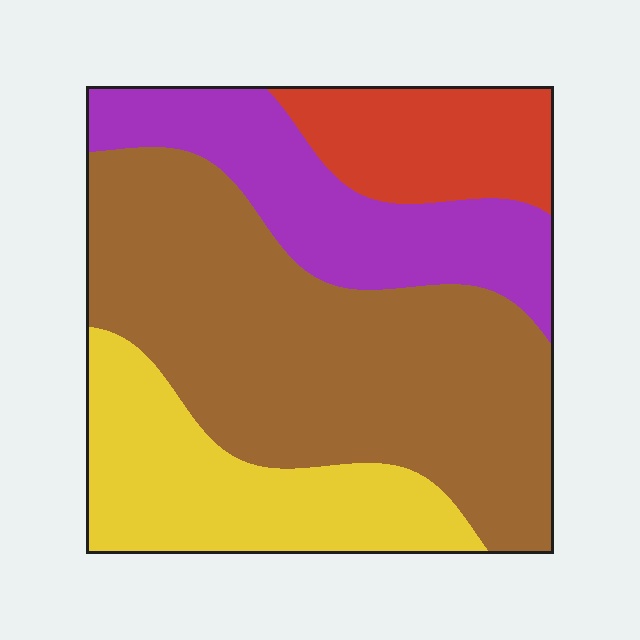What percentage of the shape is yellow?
Yellow takes up about one fifth (1/5) of the shape.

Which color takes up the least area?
Red, at roughly 15%.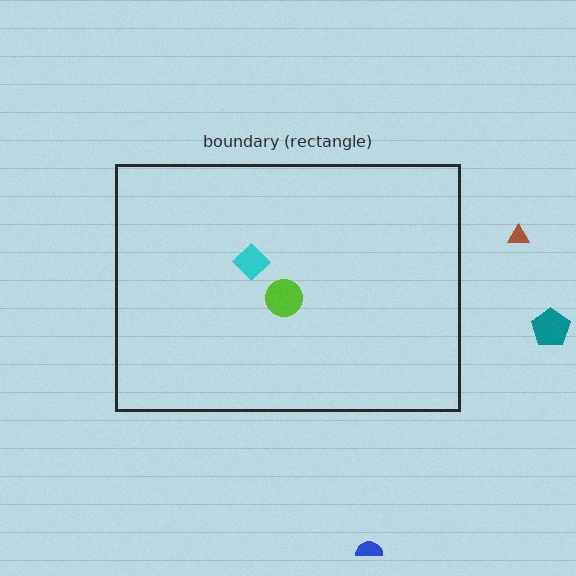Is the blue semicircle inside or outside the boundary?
Outside.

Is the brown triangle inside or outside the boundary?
Outside.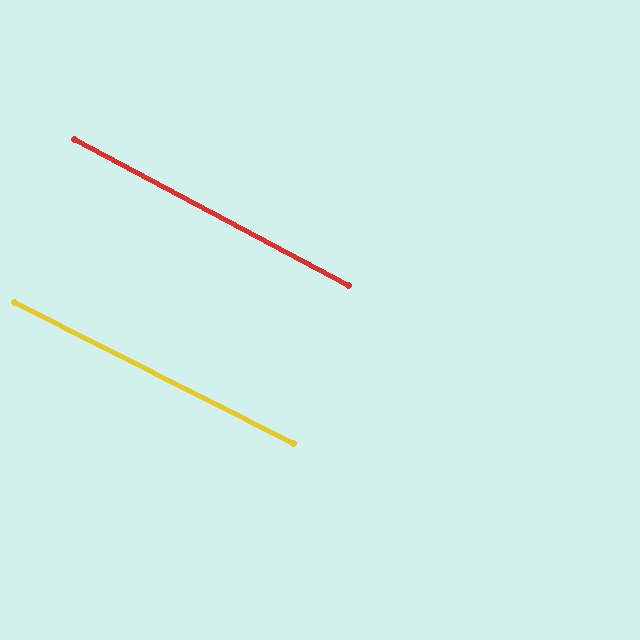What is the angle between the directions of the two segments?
Approximately 1 degree.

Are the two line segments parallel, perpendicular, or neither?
Parallel — their directions differ by only 1.2°.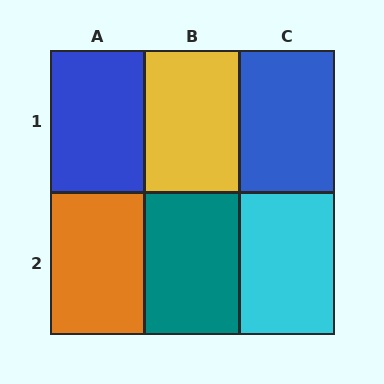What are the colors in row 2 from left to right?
Orange, teal, cyan.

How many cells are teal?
1 cell is teal.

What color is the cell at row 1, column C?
Blue.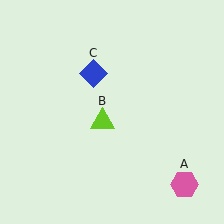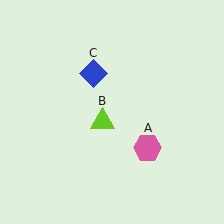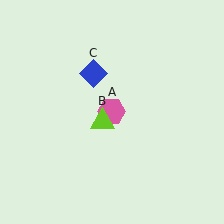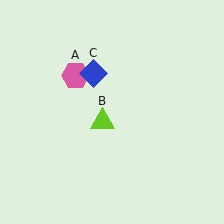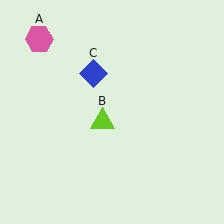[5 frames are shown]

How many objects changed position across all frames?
1 object changed position: pink hexagon (object A).